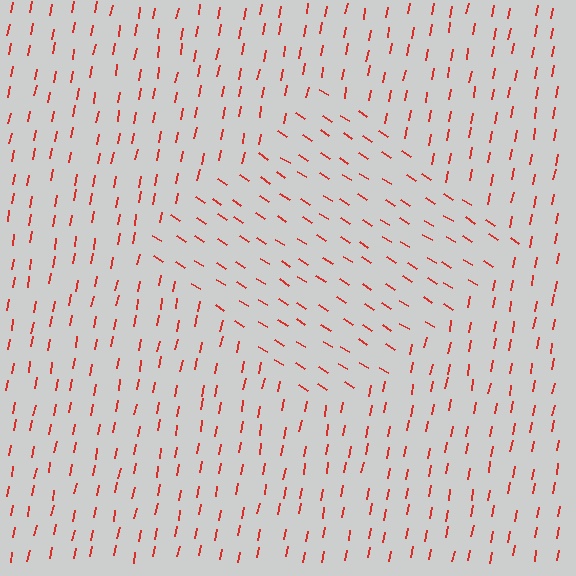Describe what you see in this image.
The image is filled with small red line segments. A diamond region in the image has lines oriented differently from the surrounding lines, creating a visible texture boundary.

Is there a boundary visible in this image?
Yes, there is a texture boundary formed by a change in line orientation.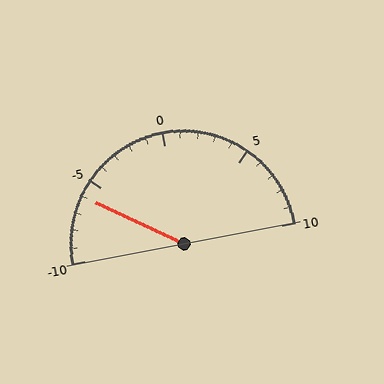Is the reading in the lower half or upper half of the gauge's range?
The reading is in the lower half of the range (-10 to 10).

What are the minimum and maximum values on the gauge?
The gauge ranges from -10 to 10.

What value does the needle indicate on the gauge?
The needle indicates approximately -6.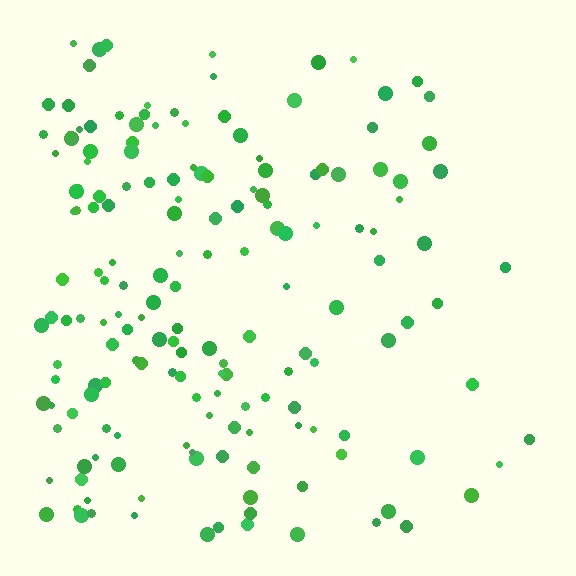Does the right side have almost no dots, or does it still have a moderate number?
Still a moderate number, just noticeably fewer than the left.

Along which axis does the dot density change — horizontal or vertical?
Horizontal.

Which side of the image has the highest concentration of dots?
The left.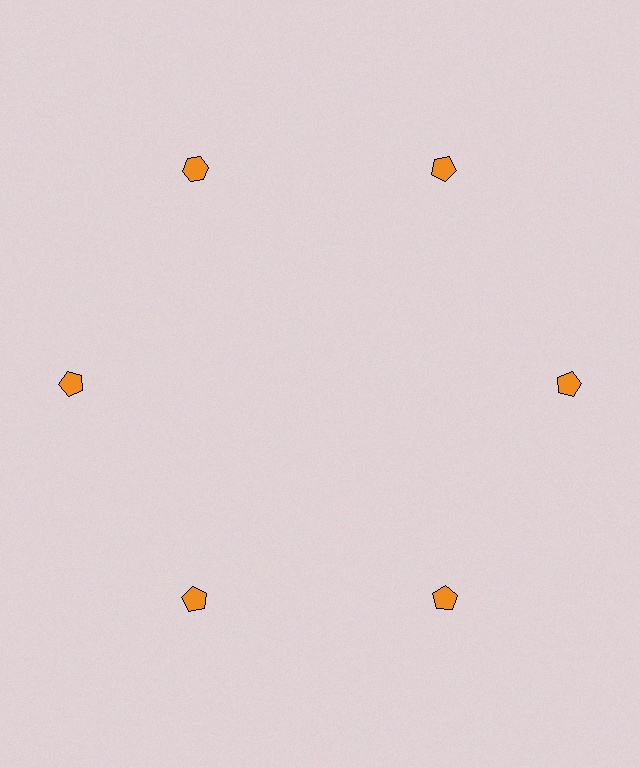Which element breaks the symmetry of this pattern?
The orange hexagon at roughly the 11 o'clock position breaks the symmetry. All other shapes are orange pentagons.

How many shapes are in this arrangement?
There are 6 shapes arranged in a ring pattern.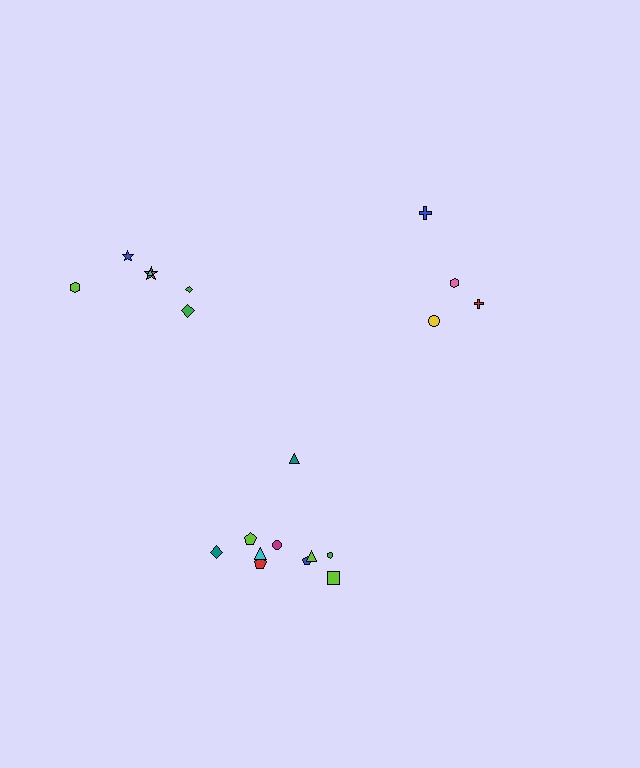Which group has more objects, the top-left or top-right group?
The top-left group.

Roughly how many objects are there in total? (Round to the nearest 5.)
Roughly 20 objects in total.